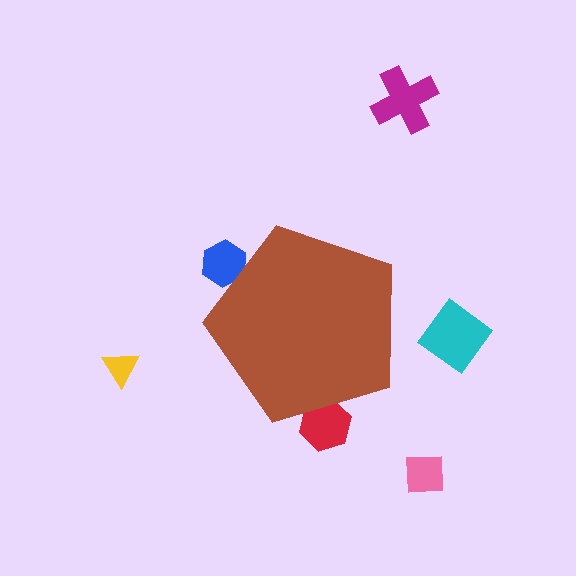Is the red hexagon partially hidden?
Yes, the red hexagon is partially hidden behind the brown pentagon.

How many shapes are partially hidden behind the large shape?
2 shapes are partially hidden.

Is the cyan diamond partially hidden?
No, the cyan diamond is fully visible.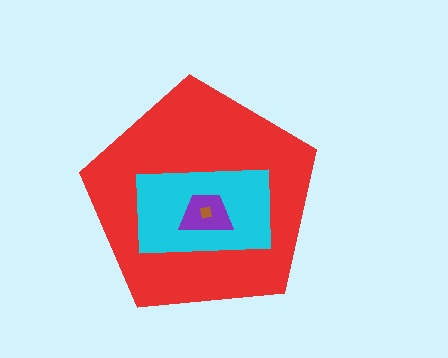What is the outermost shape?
The red pentagon.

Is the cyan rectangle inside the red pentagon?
Yes.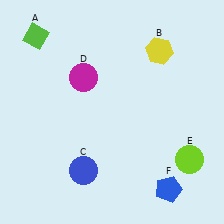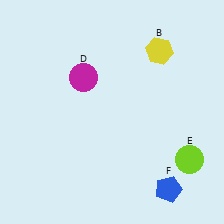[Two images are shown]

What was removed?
The lime diamond (A), the blue circle (C) were removed in Image 2.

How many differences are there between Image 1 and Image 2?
There are 2 differences between the two images.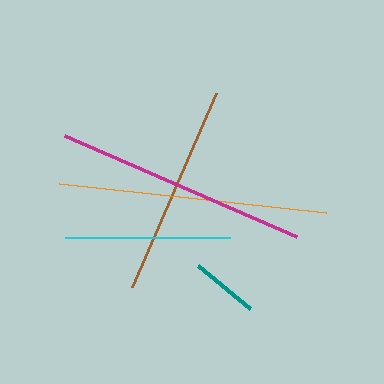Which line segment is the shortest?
The teal line is the shortest at approximately 67 pixels.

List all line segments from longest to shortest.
From longest to shortest: orange, magenta, brown, cyan, teal.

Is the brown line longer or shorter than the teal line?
The brown line is longer than the teal line.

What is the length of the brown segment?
The brown segment is approximately 212 pixels long.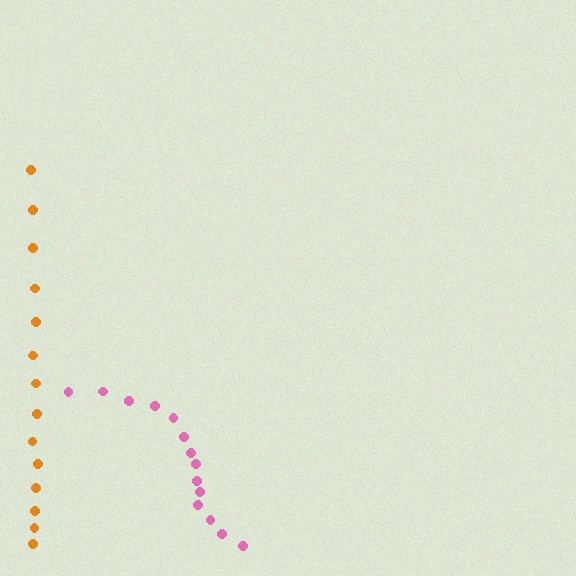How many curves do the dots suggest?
There are 2 distinct paths.